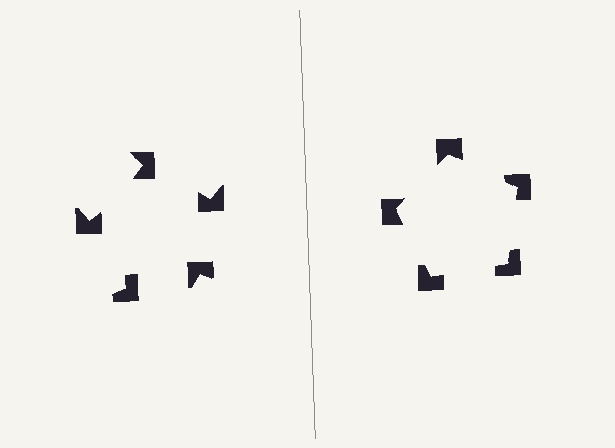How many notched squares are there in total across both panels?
10 — 5 on each side.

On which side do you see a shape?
An illusory pentagon appears on the right side. On the left side the wedge cuts are rotated, so no coherent shape forms.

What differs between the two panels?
The notched squares are positioned identically on both sides; only the wedge orientations differ. On the right they align to a pentagon; on the left they are misaligned.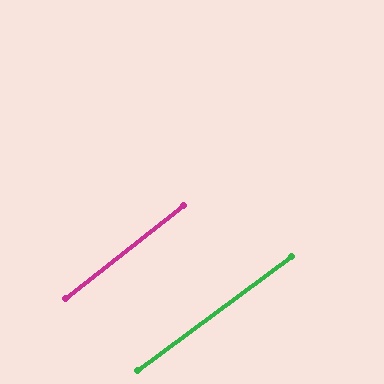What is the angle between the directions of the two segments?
Approximately 1 degree.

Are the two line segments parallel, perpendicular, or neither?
Parallel — their directions differ by only 1.5°.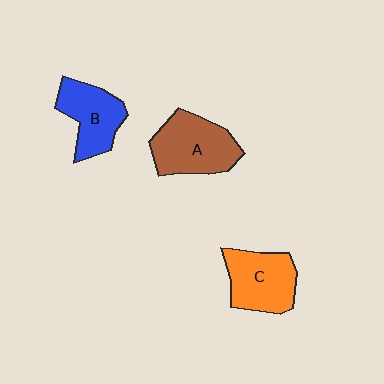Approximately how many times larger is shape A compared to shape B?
Approximately 1.2 times.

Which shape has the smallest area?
Shape B (blue).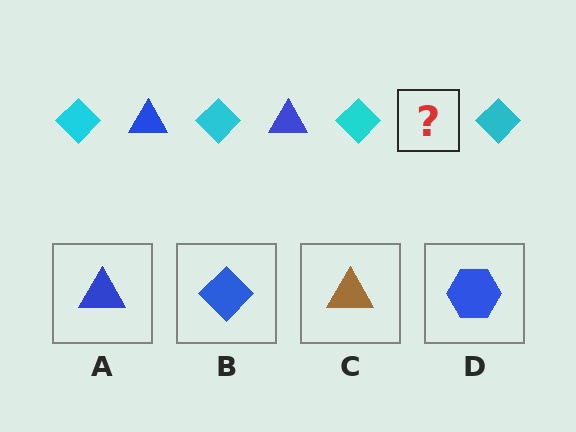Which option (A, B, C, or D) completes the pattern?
A.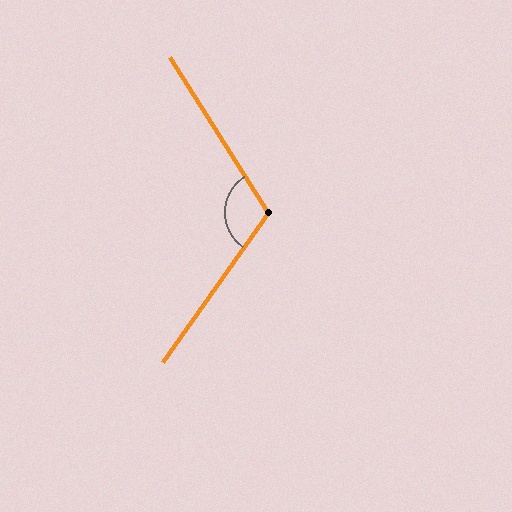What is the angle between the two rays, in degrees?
Approximately 113 degrees.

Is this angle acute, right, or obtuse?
It is obtuse.